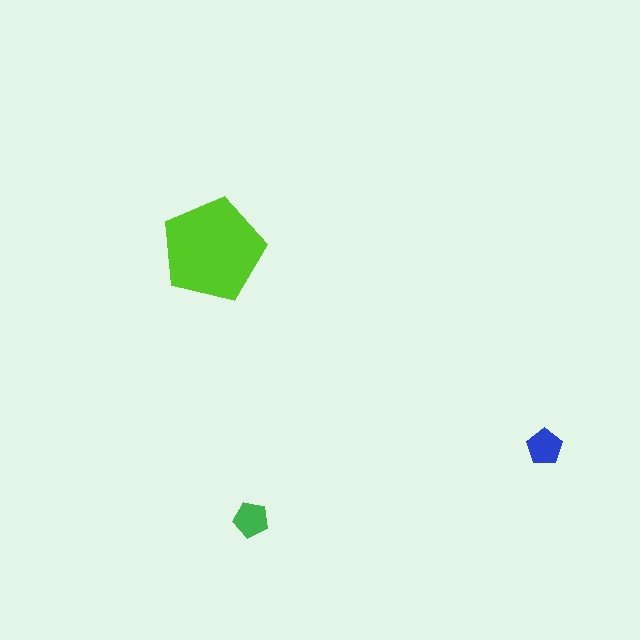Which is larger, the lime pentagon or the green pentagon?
The lime one.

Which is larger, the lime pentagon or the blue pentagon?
The lime one.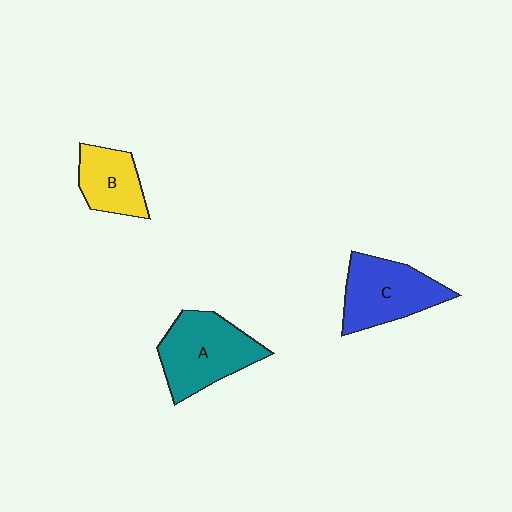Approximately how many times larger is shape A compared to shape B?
Approximately 1.6 times.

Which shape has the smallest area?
Shape B (yellow).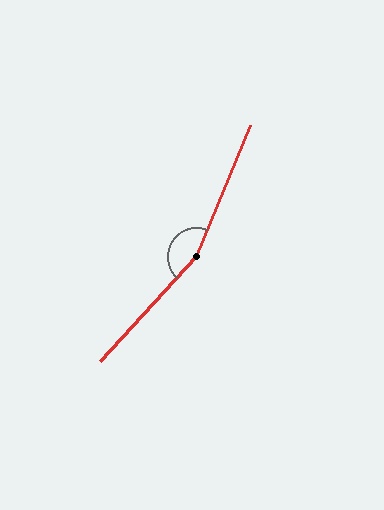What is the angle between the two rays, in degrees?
Approximately 160 degrees.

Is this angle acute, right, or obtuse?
It is obtuse.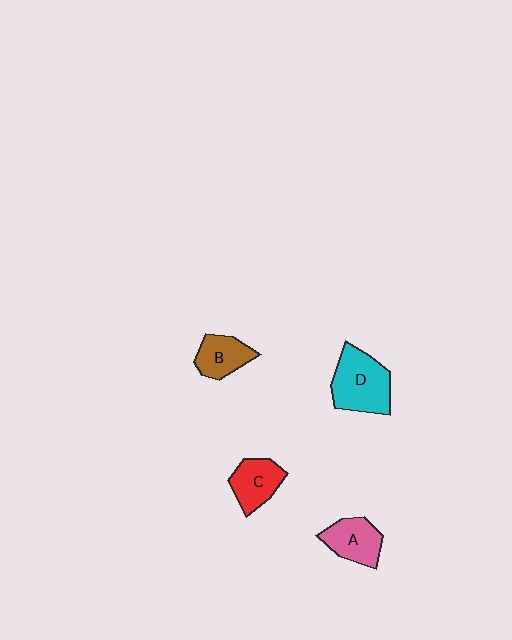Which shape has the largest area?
Shape D (cyan).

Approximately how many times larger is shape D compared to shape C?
Approximately 1.5 times.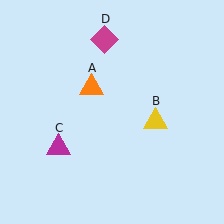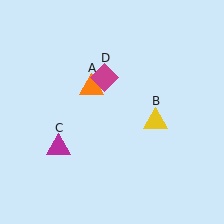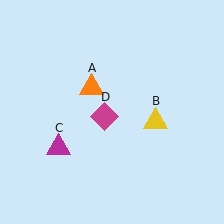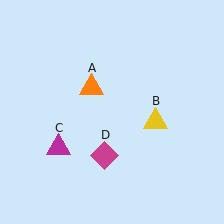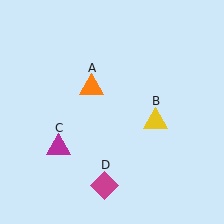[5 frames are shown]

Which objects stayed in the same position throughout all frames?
Orange triangle (object A) and yellow triangle (object B) and magenta triangle (object C) remained stationary.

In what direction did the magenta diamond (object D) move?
The magenta diamond (object D) moved down.